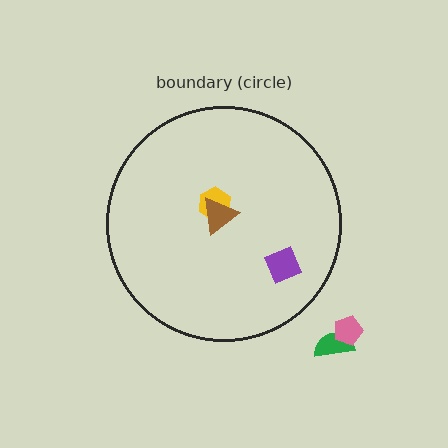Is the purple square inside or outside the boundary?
Inside.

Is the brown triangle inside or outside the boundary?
Inside.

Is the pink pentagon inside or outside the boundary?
Outside.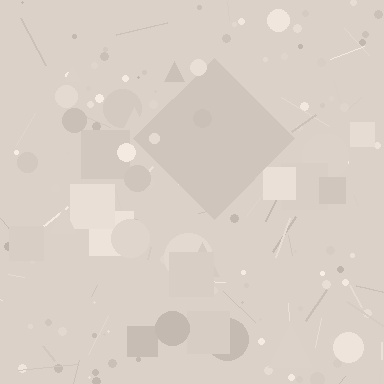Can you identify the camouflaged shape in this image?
The camouflaged shape is a diamond.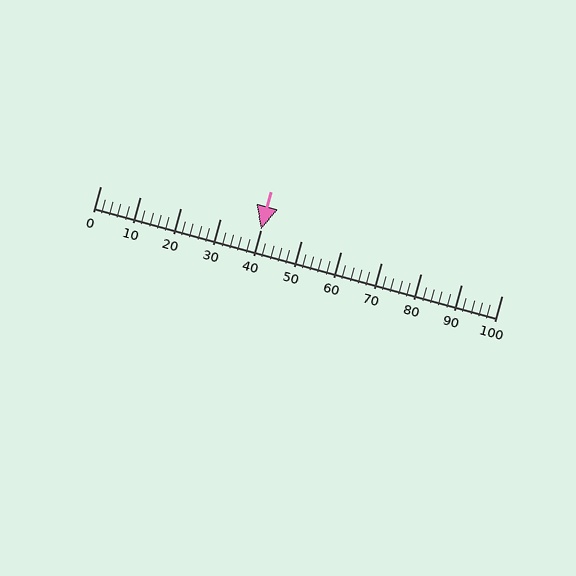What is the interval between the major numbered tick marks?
The major tick marks are spaced 10 units apart.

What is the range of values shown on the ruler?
The ruler shows values from 0 to 100.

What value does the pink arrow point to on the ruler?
The pink arrow points to approximately 40.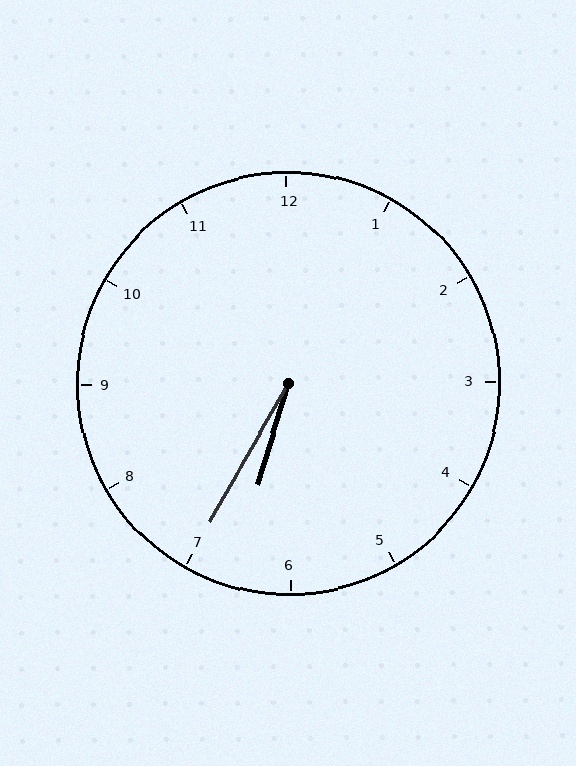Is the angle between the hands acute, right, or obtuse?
It is acute.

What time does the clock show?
6:35.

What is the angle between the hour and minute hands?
Approximately 12 degrees.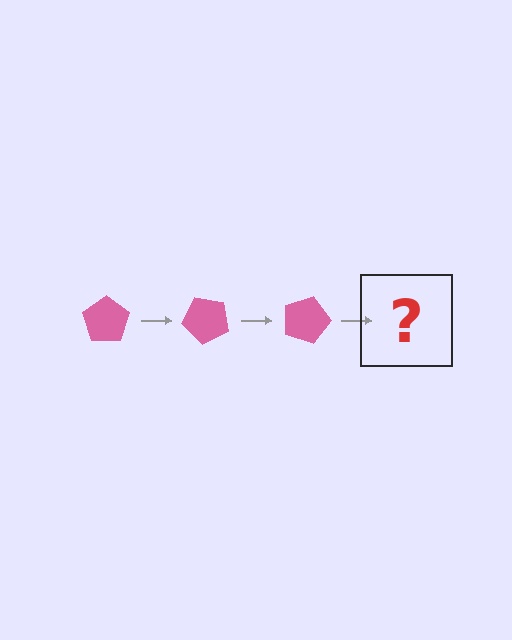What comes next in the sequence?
The next element should be a pink pentagon rotated 135 degrees.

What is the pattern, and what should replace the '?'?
The pattern is that the pentagon rotates 45 degrees each step. The '?' should be a pink pentagon rotated 135 degrees.